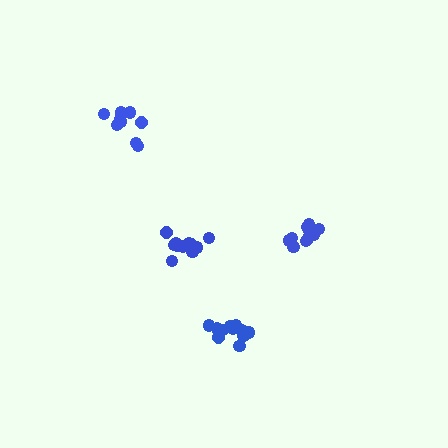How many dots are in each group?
Group 1: 12 dots, Group 2: 9 dots, Group 3: 13 dots, Group 4: 12 dots (46 total).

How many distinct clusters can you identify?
There are 4 distinct clusters.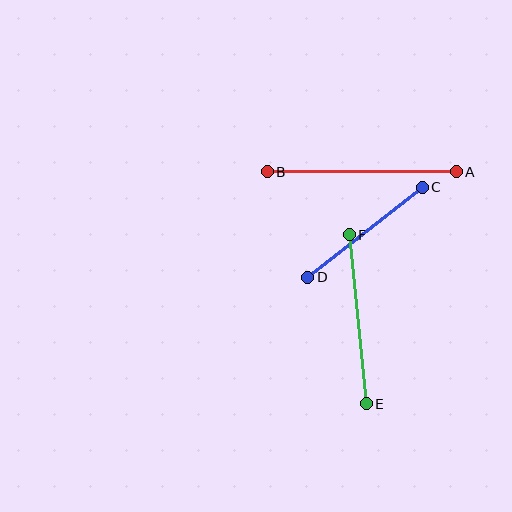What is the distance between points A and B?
The distance is approximately 189 pixels.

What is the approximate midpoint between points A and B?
The midpoint is at approximately (362, 172) pixels.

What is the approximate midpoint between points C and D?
The midpoint is at approximately (365, 232) pixels.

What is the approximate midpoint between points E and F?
The midpoint is at approximately (358, 319) pixels.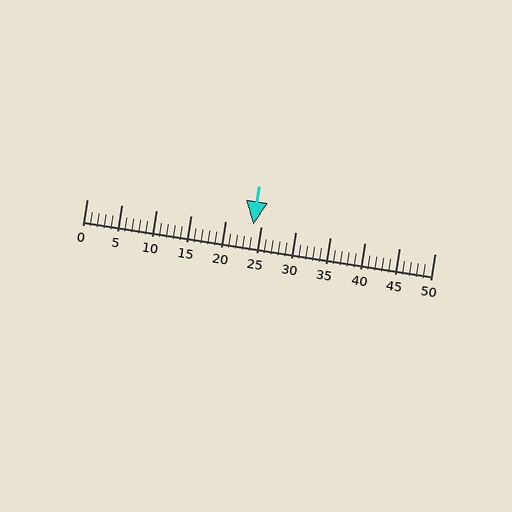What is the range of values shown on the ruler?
The ruler shows values from 0 to 50.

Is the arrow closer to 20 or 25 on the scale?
The arrow is closer to 25.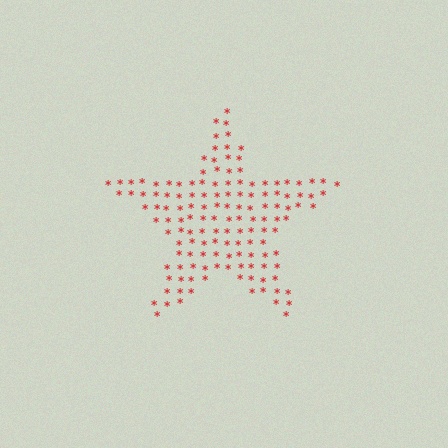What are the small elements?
The small elements are asterisks.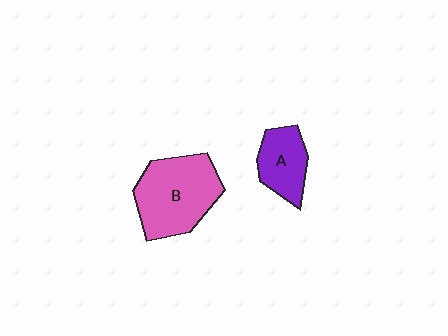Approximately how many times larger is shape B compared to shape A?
Approximately 1.8 times.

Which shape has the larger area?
Shape B (pink).